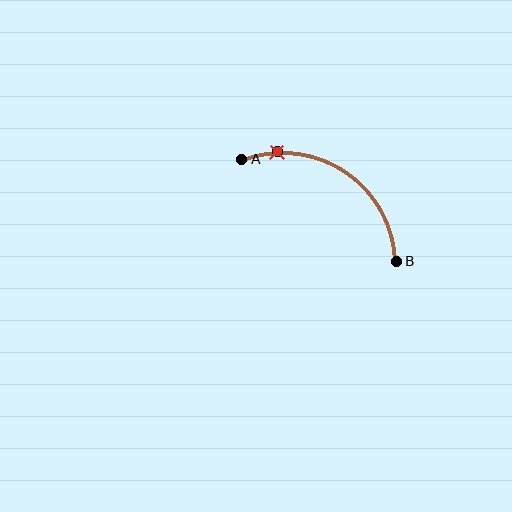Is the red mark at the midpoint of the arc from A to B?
No. The red mark lies on the arc but is closer to endpoint A. The arc midpoint would be at the point on the curve equidistant along the arc from both A and B.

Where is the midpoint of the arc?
The arc midpoint is the point on the curve farthest from the straight line joining A and B. It sits above that line.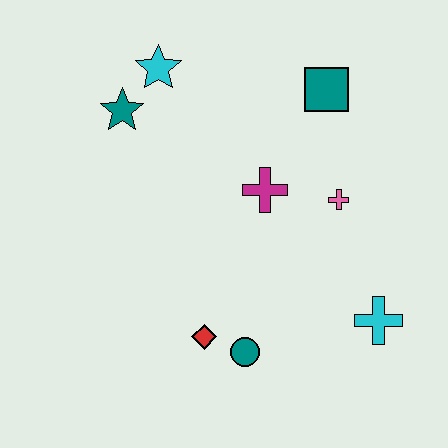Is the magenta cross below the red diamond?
No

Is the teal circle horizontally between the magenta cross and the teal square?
No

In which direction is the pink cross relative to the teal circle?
The pink cross is above the teal circle.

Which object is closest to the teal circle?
The red diamond is closest to the teal circle.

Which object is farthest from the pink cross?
The teal star is farthest from the pink cross.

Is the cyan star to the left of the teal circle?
Yes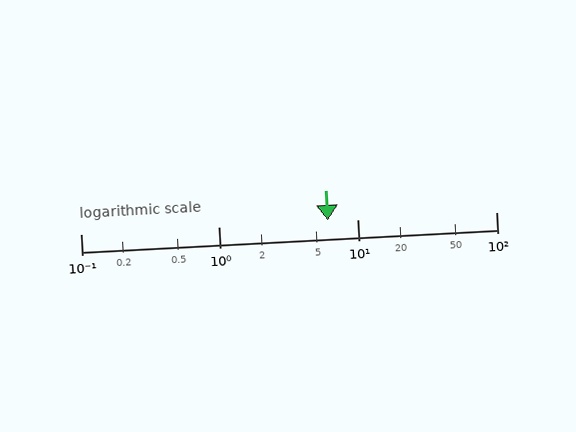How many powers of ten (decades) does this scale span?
The scale spans 3 decades, from 0.1 to 100.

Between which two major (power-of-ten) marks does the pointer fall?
The pointer is between 1 and 10.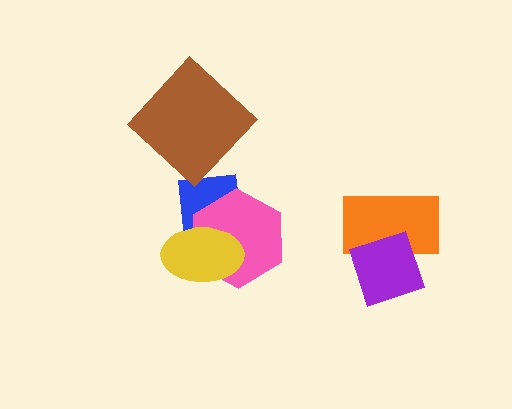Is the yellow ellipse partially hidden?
No, no other shape covers it.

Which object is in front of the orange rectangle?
The purple diamond is in front of the orange rectangle.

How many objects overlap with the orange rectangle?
1 object overlaps with the orange rectangle.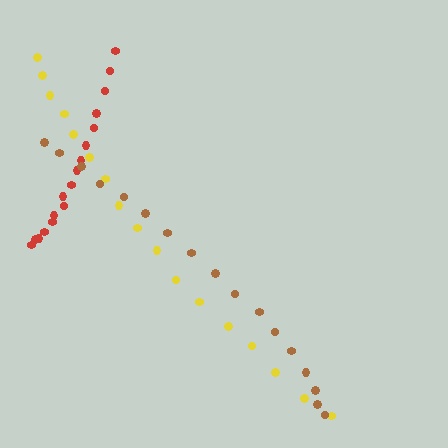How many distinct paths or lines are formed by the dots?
There are 3 distinct paths.